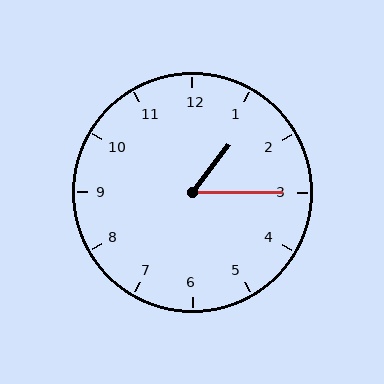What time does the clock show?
1:15.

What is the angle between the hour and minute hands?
Approximately 52 degrees.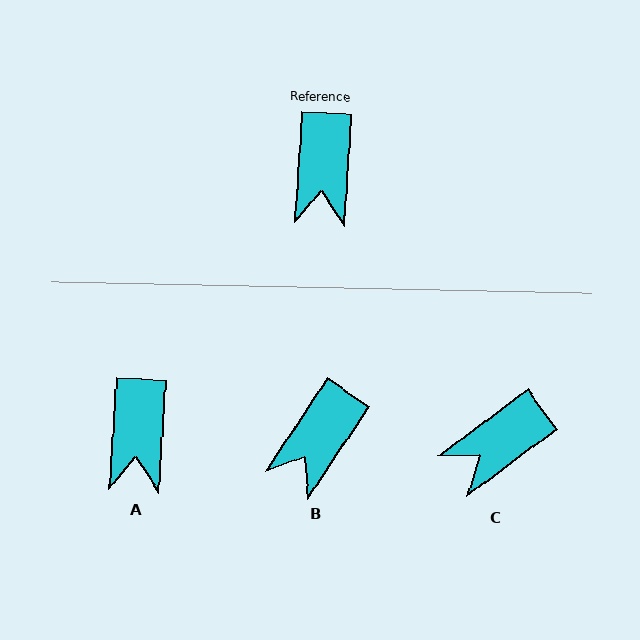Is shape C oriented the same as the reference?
No, it is off by about 50 degrees.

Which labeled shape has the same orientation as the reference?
A.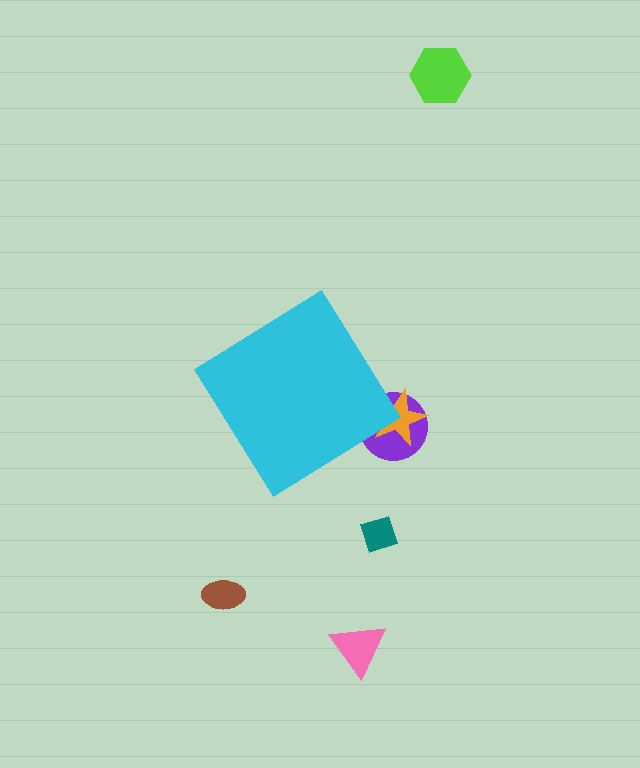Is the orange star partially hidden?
Yes, the orange star is partially hidden behind the cyan diamond.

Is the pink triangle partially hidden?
No, the pink triangle is fully visible.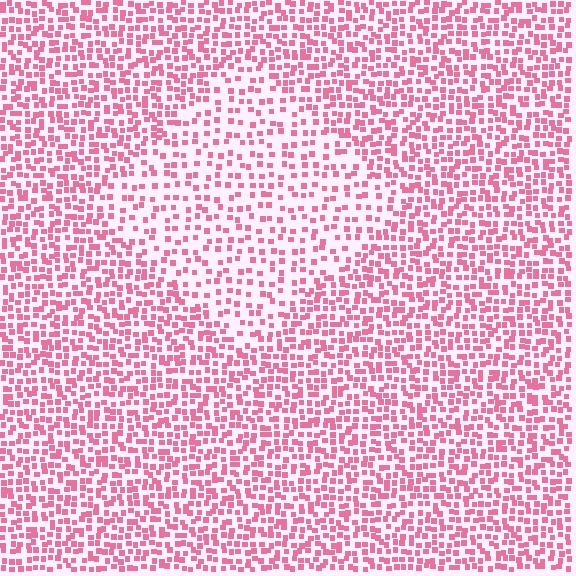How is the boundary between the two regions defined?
The boundary is defined by a change in element density (approximately 1.9x ratio). All elements are the same color, size, and shape.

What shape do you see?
I see a diamond.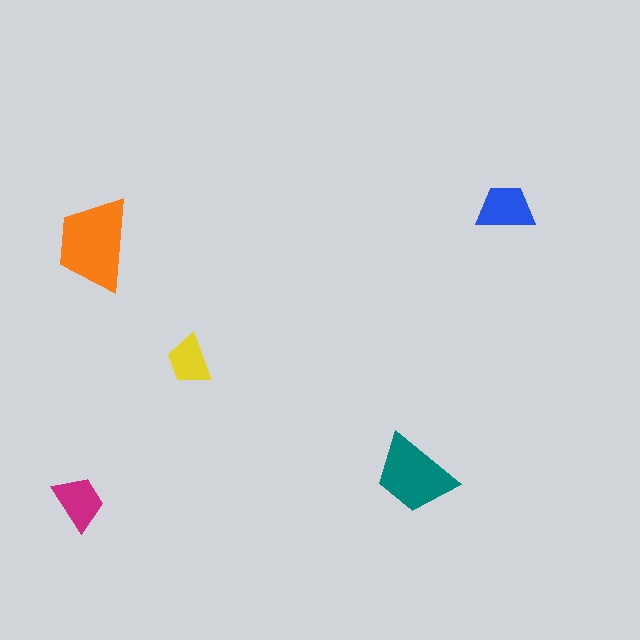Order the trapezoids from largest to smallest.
the orange one, the teal one, the blue one, the magenta one, the yellow one.